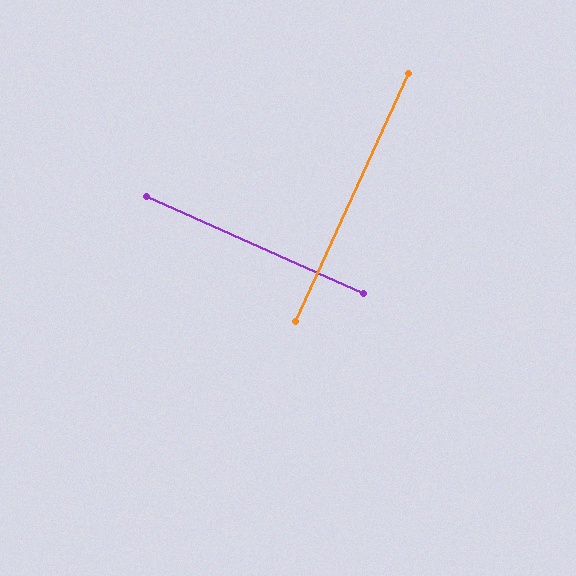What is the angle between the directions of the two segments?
Approximately 90 degrees.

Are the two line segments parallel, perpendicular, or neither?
Perpendicular — they meet at approximately 90°.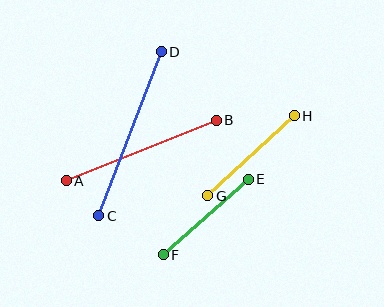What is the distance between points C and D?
The distance is approximately 175 pixels.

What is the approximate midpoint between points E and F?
The midpoint is at approximately (206, 217) pixels.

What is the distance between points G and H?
The distance is approximately 118 pixels.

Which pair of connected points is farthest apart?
Points C and D are farthest apart.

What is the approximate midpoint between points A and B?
The midpoint is at approximately (141, 150) pixels.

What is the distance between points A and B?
The distance is approximately 161 pixels.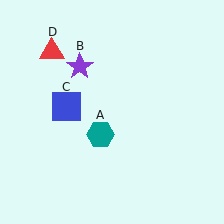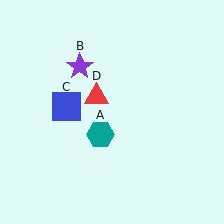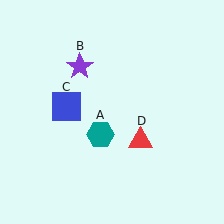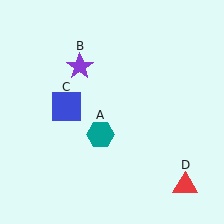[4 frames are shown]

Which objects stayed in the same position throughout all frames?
Teal hexagon (object A) and purple star (object B) and blue square (object C) remained stationary.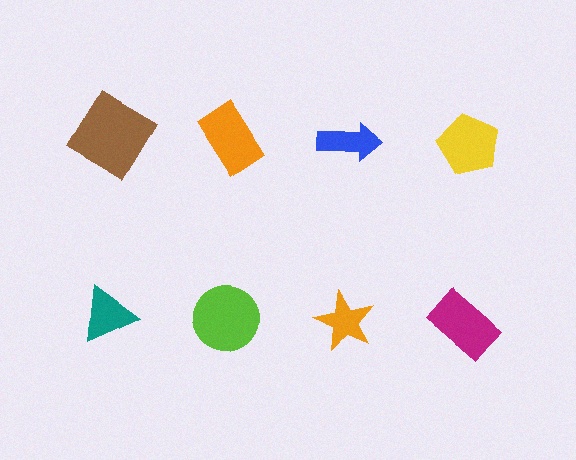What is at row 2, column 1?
A teal triangle.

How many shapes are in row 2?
4 shapes.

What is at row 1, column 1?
A brown diamond.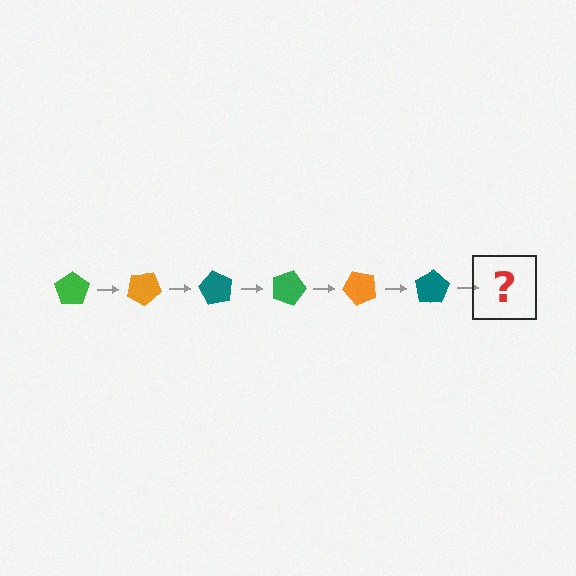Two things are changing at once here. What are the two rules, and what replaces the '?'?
The two rules are that it rotates 30 degrees each step and the color cycles through green, orange, and teal. The '?' should be a green pentagon, rotated 180 degrees from the start.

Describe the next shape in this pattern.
It should be a green pentagon, rotated 180 degrees from the start.